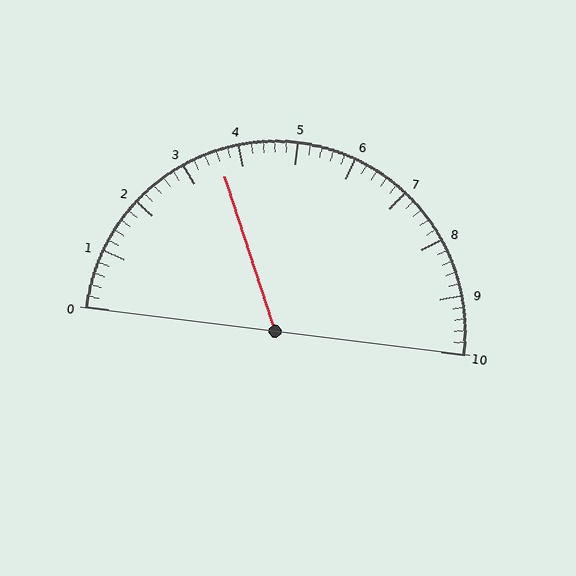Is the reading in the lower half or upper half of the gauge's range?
The reading is in the lower half of the range (0 to 10).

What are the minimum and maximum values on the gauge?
The gauge ranges from 0 to 10.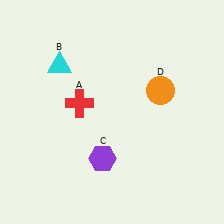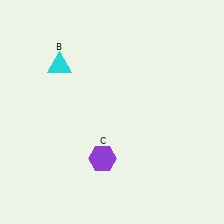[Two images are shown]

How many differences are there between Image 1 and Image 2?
There are 2 differences between the two images.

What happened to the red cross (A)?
The red cross (A) was removed in Image 2. It was in the top-left area of Image 1.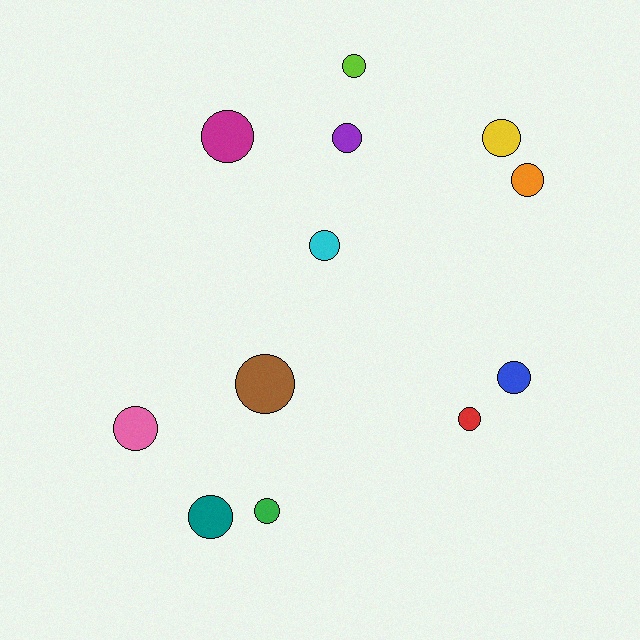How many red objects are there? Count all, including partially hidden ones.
There is 1 red object.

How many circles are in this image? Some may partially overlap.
There are 12 circles.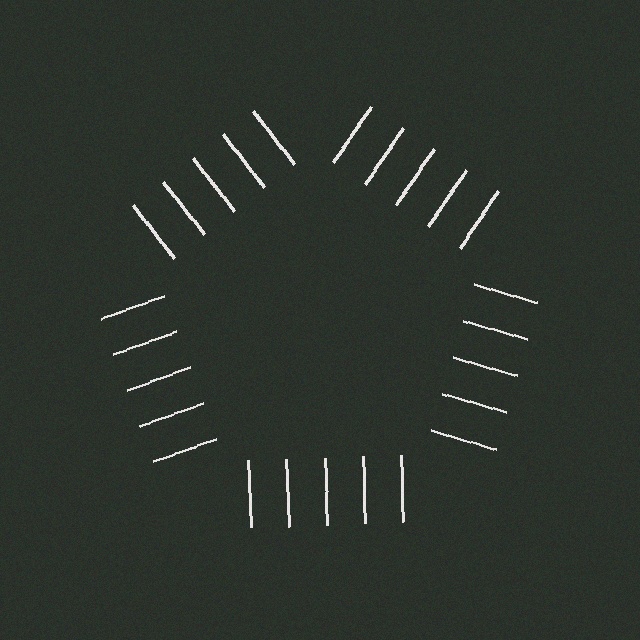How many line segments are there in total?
25 — 5 along each of the 5 edges.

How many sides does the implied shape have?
5 sides — the line-ends trace a pentagon.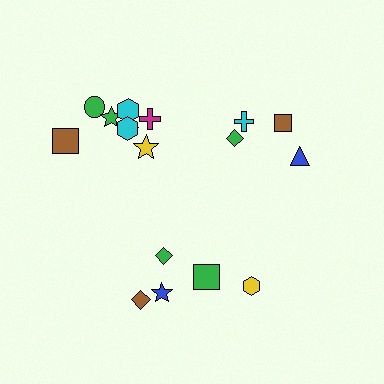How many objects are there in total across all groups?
There are 17 objects.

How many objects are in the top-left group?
There are 8 objects.